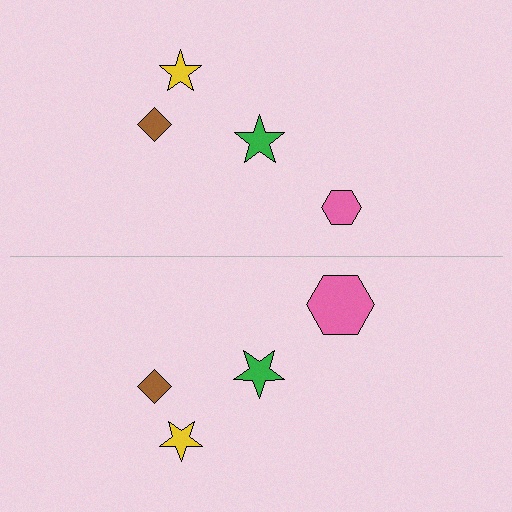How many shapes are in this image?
There are 8 shapes in this image.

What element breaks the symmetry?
The pink hexagon on the bottom side has a different size than its mirror counterpart.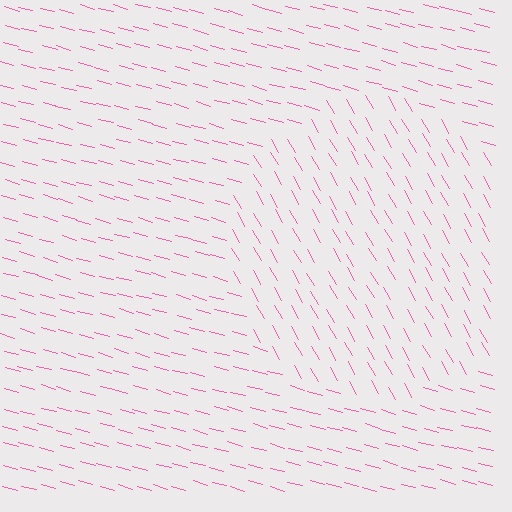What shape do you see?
I see a circle.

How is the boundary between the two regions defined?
The boundary is defined purely by a change in line orientation (approximately 45 degrees difference). All lines are the same color and thickness.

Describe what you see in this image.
The image is filled with small pink line segments. A circle region in the image has lines oriented differently from the surrounding lines, creating a visible texture boundary.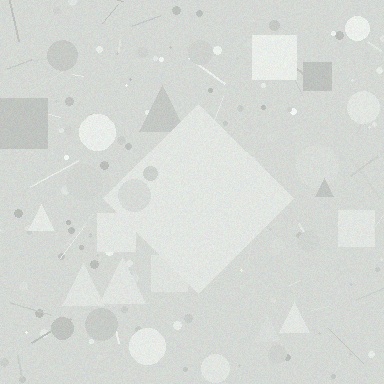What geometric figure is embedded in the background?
A diamond is embedded in the background.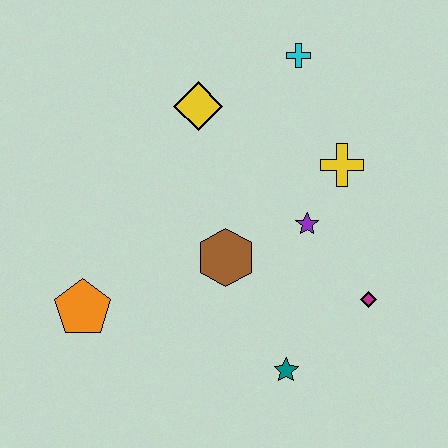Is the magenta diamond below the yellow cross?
Yes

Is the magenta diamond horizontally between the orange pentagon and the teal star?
No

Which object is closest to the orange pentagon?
The brown hexagon is closest to the orange pentagon.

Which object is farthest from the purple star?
The orange pentagon is farthest from the purple star.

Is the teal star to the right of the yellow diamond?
Yes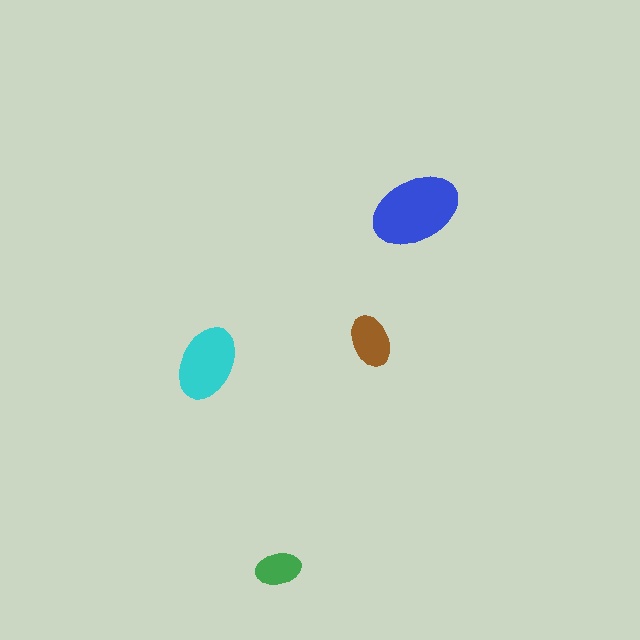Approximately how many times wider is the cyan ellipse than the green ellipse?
About 1.5 times wider.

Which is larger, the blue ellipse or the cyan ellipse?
The blue one.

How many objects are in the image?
There are 4 objects in the image.